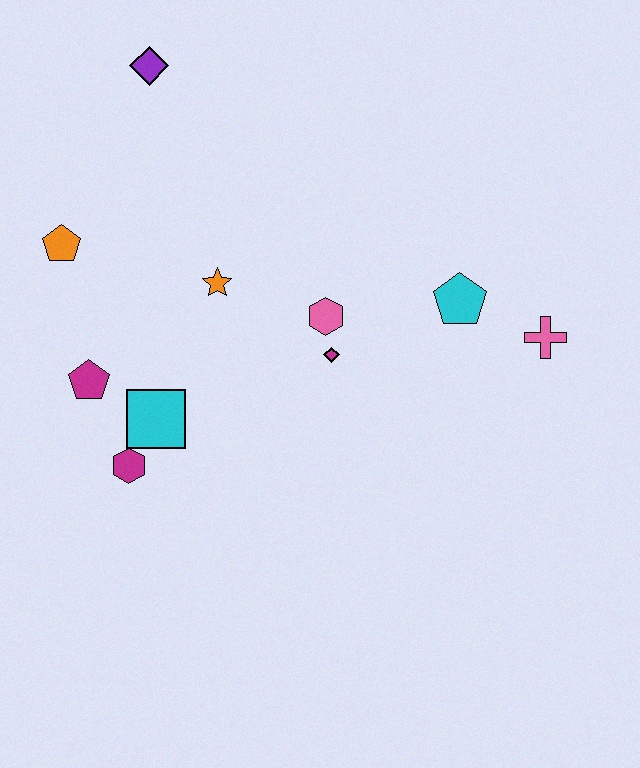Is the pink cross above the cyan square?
Yes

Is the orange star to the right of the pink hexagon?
No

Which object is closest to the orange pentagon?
The magenta pentagon is closest to the orange pentagon.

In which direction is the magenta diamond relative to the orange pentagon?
The magenta diamond is to the right of the orange pentagon.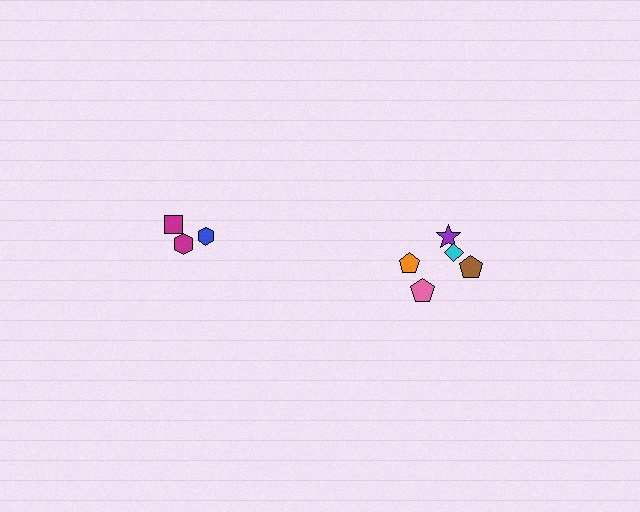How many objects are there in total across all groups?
There are 8 objects.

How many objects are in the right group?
There are 5 objects.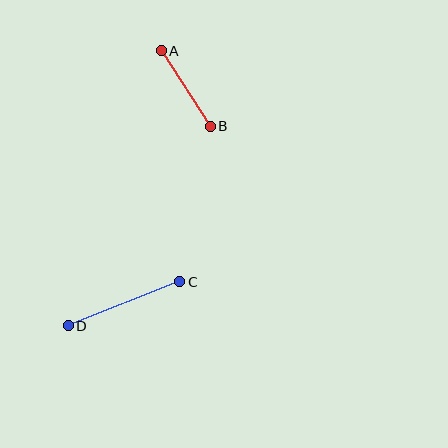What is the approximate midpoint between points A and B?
The midpoint is at approximately (186, 88) pixels.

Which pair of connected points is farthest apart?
Points C and D are farthest apart.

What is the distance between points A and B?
The distance is approximately 90 pixels.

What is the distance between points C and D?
The distance is approximately 120 pixels.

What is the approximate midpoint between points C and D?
The midpoint is at approximately (124, 304) pixels.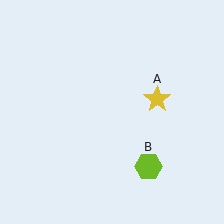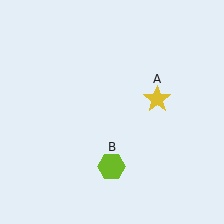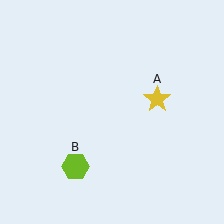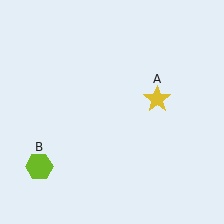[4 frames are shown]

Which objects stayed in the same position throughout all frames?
Yellow star (object A) remained stationary.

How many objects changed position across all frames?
1 object changed position: lime hexagon (object B).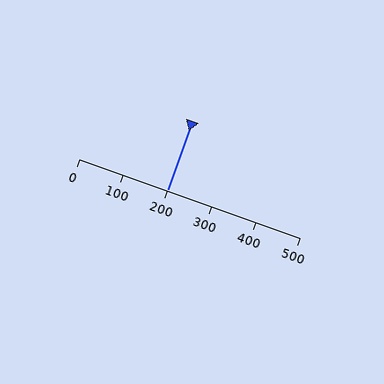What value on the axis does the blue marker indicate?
The marker indicates approximately 200.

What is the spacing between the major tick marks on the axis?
The major ticks are spaced 100 apart.